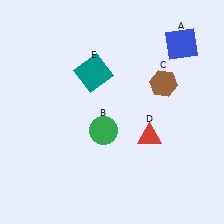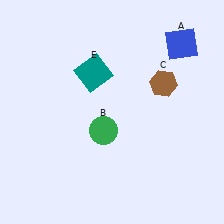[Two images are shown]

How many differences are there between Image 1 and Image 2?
There is 1 difference between the two images.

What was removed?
The red triangle (D) was removed in Image 2.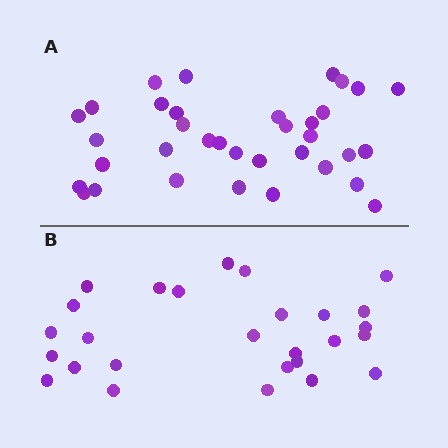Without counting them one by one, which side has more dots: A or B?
Region A (the top region) has more dots.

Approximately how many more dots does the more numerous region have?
Region A has roughly 8 or so more dots than region B.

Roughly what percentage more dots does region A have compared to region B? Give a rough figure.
About 30% more.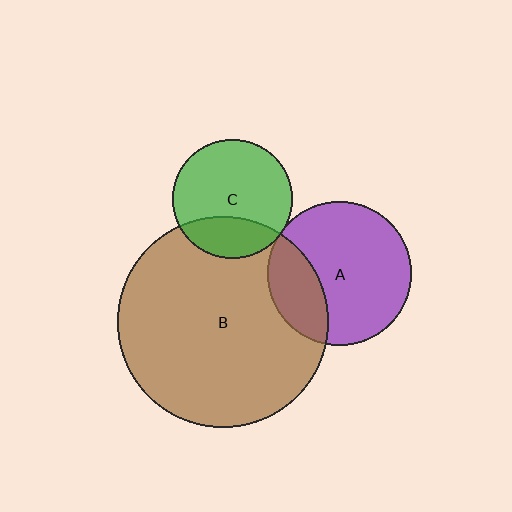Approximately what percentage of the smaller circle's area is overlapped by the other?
Approximately 25%.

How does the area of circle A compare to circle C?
Approximately 1.5 times.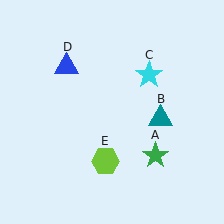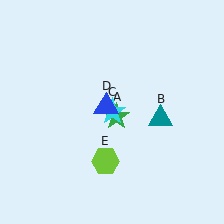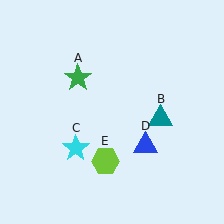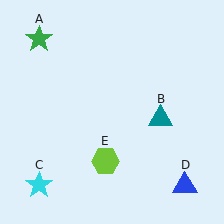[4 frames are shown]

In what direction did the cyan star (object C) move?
The cyan star (object C) moved down and to the left.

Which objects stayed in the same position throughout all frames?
Teal triangle (object B) and lime hexagon (object E) remained stationary.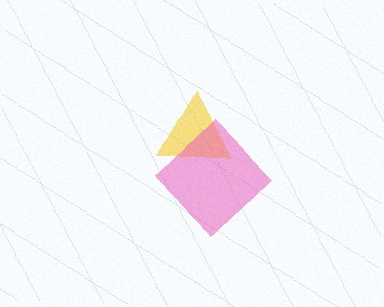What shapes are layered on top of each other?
The layered shapes are: a yellow triangle, a pink diamond.